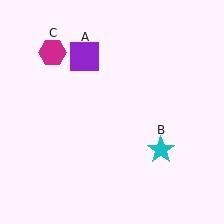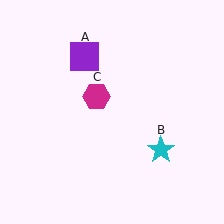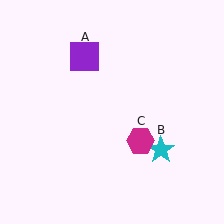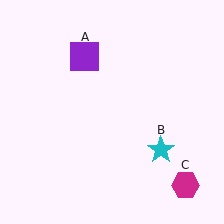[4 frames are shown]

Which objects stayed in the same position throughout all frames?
Purple square (object A) and cyan star (object B) remained stationary.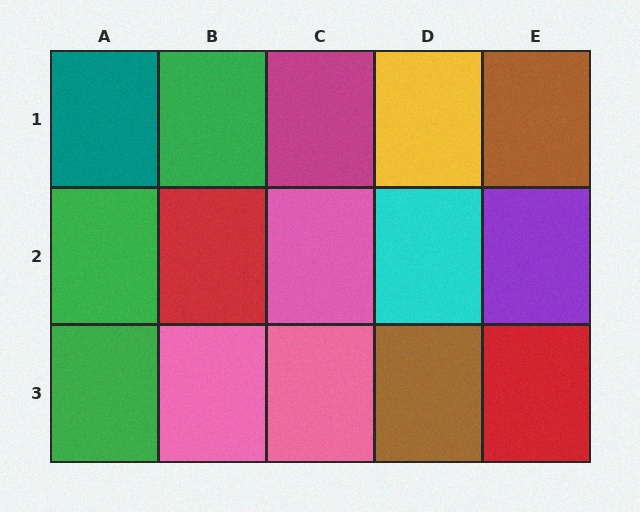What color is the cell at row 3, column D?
Brown.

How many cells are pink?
3 cells are pink.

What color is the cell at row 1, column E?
Brown.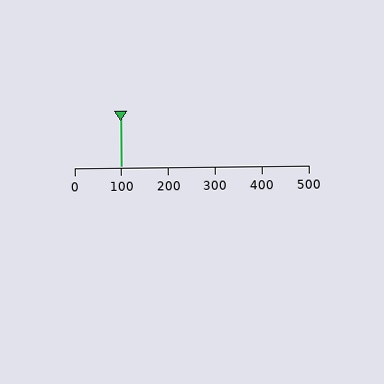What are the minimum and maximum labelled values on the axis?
The axis runs from 0 to 500.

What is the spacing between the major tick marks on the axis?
The major ticks are spaced 100 apart.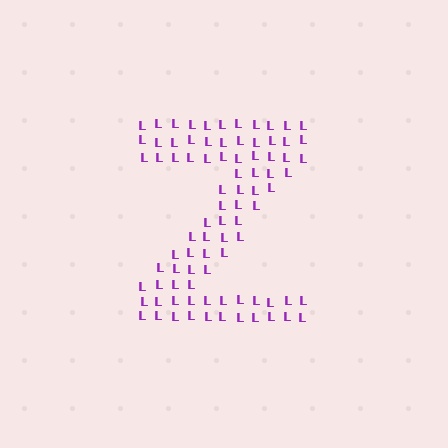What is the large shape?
The large shape is the letter Z.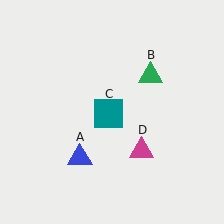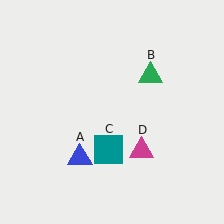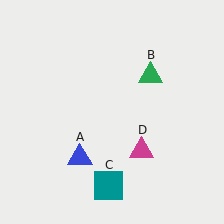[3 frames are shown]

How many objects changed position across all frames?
1 object changed position: teal square (object C).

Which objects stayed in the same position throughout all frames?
Blue triangle (object A) and green triangle (object B) and magenta triangle (object D) remained stationary.